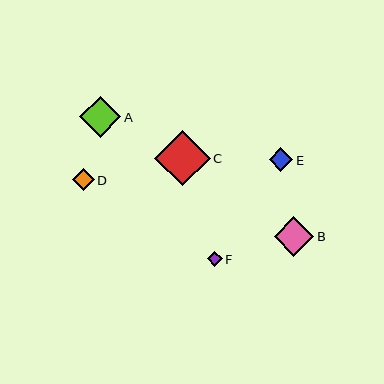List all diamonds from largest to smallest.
From largest to smallest: C, A, B, E, D, F.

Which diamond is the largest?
Diamond C is the largest with a size of approximately 56 pixels.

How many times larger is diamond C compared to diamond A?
Diamond C is approximately 1.4 times the size of diamond A.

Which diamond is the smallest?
Diamond F is the smallest with a size of approximately 15 pixels.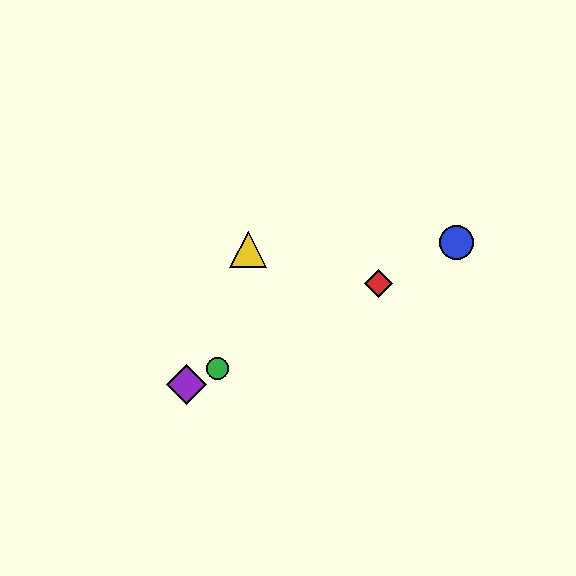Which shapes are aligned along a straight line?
The red diamond, the blue circle, the green circle, the purple diamond are aligned along a straight line.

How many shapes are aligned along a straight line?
4 shapes (the red diamond, the blue circle, the green circle, the purple diamond) are aligned along a straight line.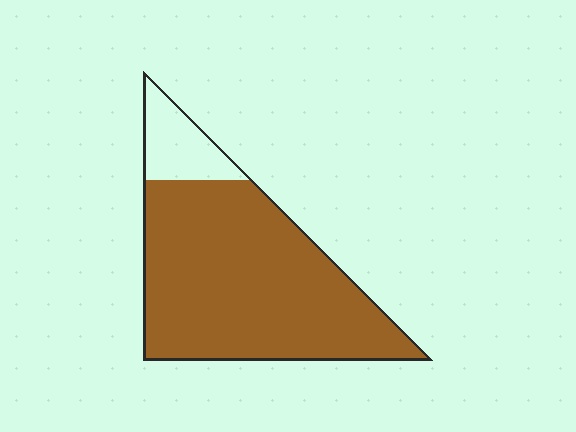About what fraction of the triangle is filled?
About seven eighths (7/8).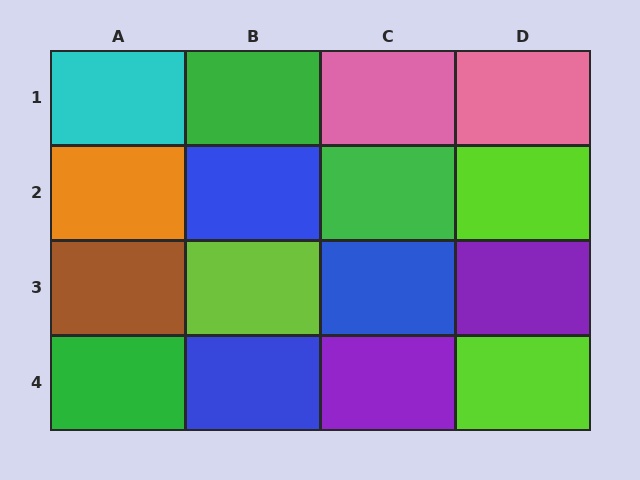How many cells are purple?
2 cells are purple.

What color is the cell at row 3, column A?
Brown.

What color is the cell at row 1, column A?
Cyan.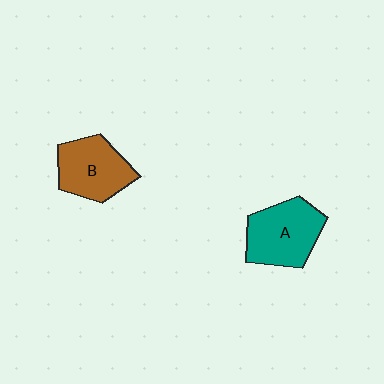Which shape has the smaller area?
Shape B (brown).